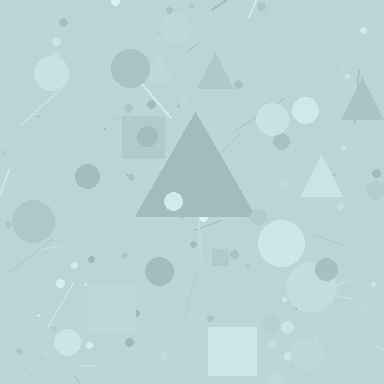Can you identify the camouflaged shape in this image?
The camouflaged shape is a triangle.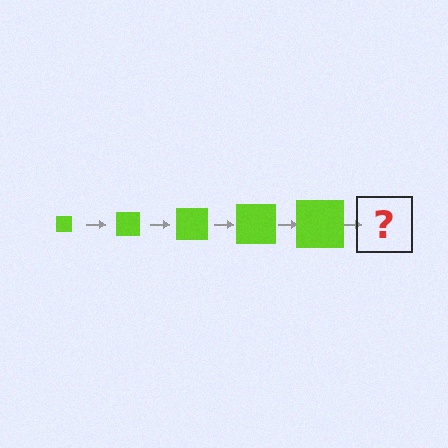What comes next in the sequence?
The next element should be a lime square, larger than the previous one.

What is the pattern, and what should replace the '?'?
The pattern is that the square gets progressively larger each step. The '?' should be a lime square, larger than the previous one.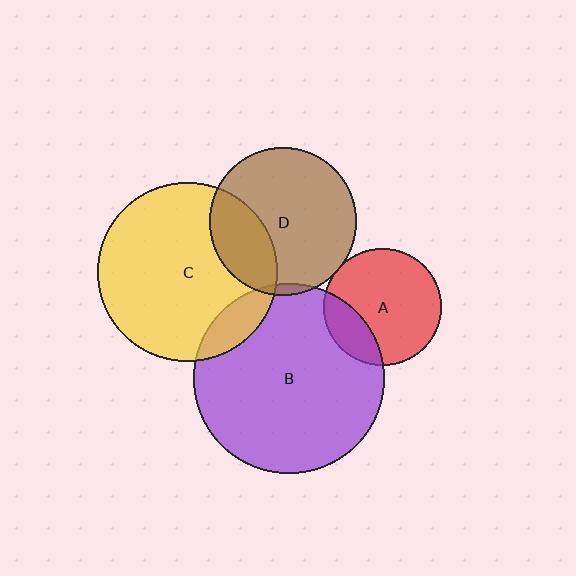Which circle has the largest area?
Circle B (purple).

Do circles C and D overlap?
Yes.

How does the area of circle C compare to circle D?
Approximately 1.5 times.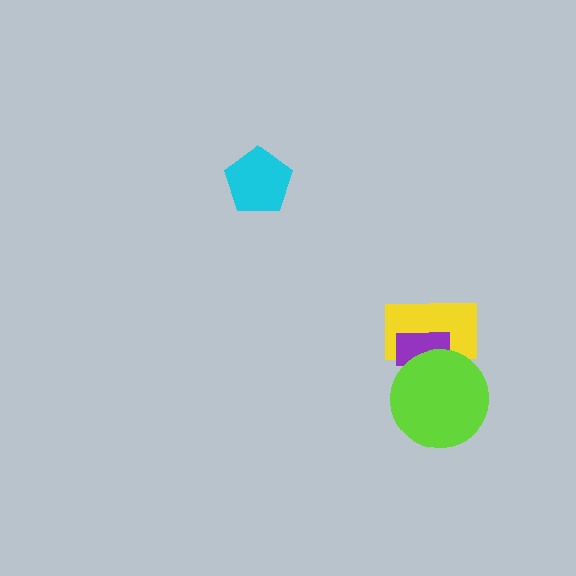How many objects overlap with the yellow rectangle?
2 objects overlap with the yellow rectangle.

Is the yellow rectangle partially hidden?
Yes, it is partially covered by another shape.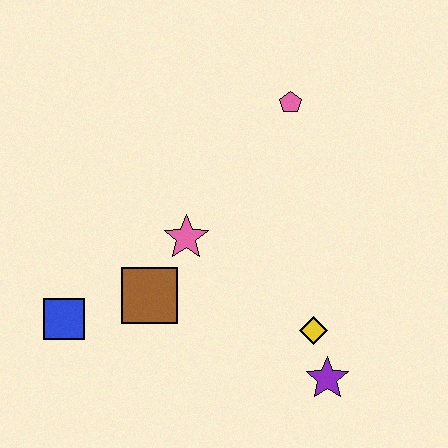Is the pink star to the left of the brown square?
No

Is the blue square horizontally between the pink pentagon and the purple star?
No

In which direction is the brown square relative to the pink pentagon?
The brown square is below the pink pentagon.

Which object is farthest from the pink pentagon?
The blue square is farthest from the pink pentagon.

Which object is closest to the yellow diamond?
The purple star is closest to the yellow diamond.